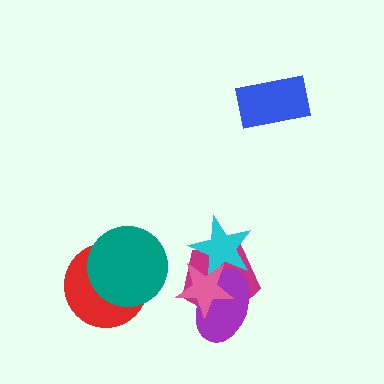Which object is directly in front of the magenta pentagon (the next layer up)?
The cyan star is directly in front of the magenta pentagon.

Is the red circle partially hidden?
Yes, it is partially covered by another shape.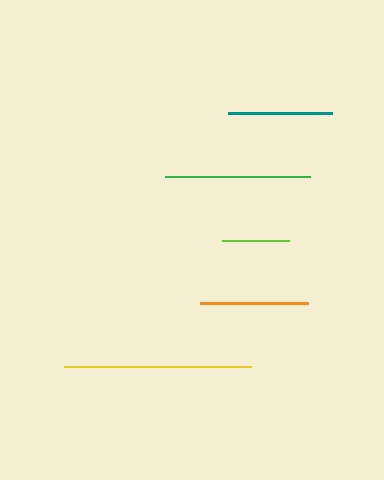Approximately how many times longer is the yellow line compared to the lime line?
The yellow line is approximately 2.8 times the length of the lime line.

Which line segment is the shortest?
The lime line is the shortest at approximately 68 pixels.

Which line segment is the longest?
The yellow line is the longest at approximately 187 pixels.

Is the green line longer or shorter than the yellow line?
The yellow line is longer than the green line.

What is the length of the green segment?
The green segment is approximately 144 pixels long.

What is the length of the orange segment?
The orange segment is approximately 108 pixels long.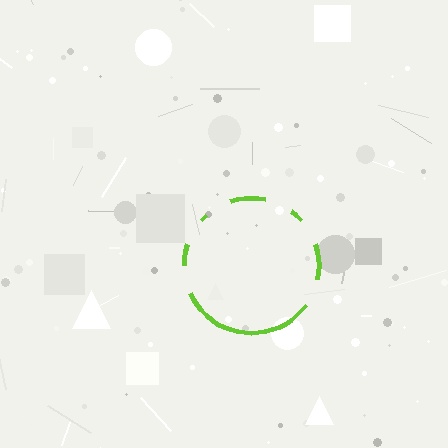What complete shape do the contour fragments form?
The contour fragments form a circle.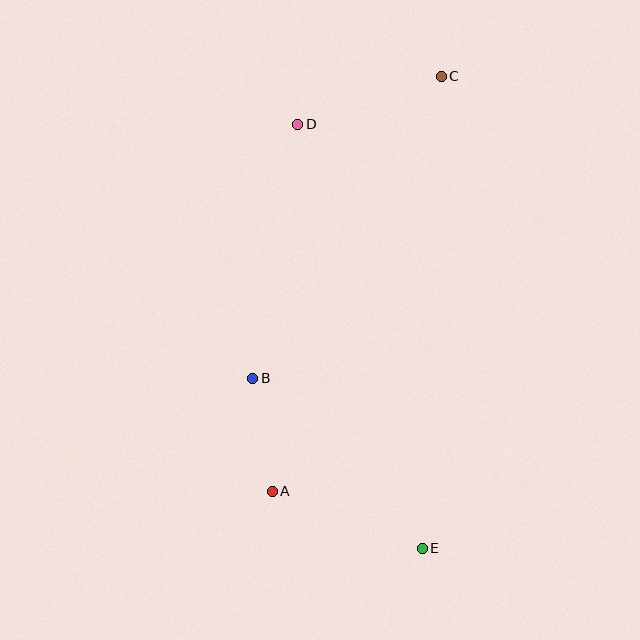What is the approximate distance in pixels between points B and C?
The distance between B and C is approximately 356 pixels.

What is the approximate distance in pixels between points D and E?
The distance between D and E is approximately 442 pixels.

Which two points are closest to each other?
Points A and B are closest to each other.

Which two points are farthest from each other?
Points C and E are farthest from each other.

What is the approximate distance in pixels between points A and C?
The distance between A and C is approximately 448 pixels.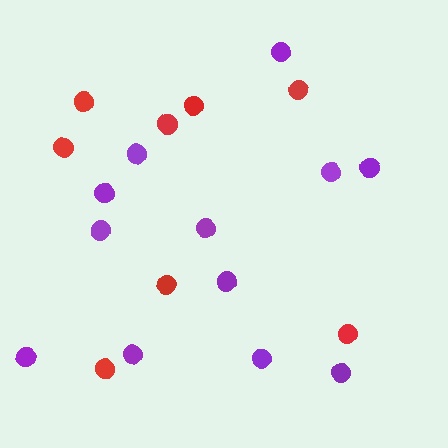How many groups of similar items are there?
There are 2 groups: one group of red circles (8) and one group of purple circles (12).